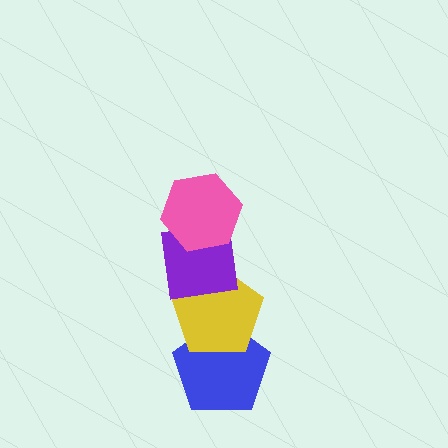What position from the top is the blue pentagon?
The blue pentagon is 4th from the top.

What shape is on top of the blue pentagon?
The yellow pentagon is on top of the blue pentagon.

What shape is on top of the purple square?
The pink hexagon is on top of the purple square.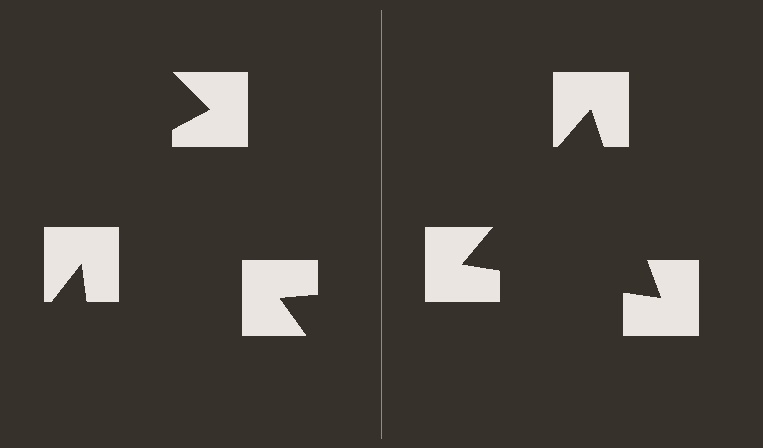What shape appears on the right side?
An illusory triangle.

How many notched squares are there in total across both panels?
6 — 3 on each side.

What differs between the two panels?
The notched squares are positioned identically on both sides; only the wedge orientations differ. On the right they align to a triangle; on the left they are misaligned.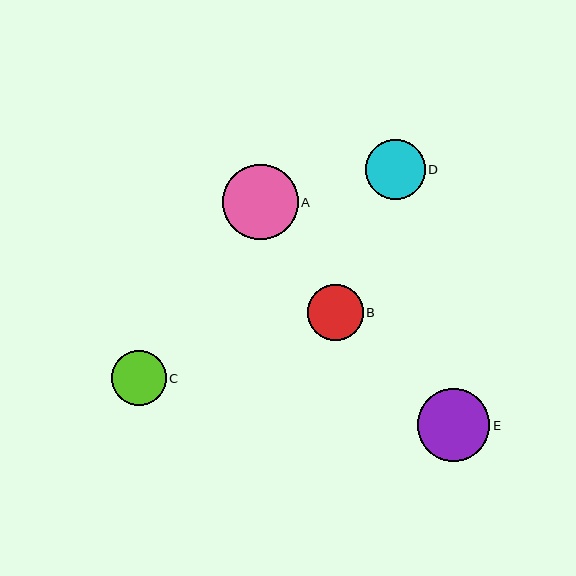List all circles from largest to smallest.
From largest to smallest: A, E, D, B, C.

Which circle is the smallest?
Circle C is the smallest with a size of approximately 55 pixels.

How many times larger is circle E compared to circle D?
Circle E is approximately 1.2 times the size of circle D.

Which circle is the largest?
Circle A is the largest with a size of approximately 76 pixels.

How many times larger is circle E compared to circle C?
Circle E is approximately 1.3 times the size of circle C.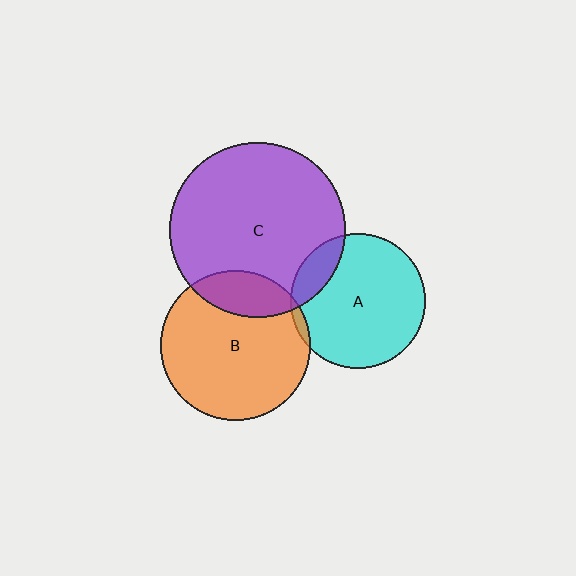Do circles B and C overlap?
Yes.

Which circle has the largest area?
Circle C (purple).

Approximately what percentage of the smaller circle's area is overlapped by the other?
Approximately 20%.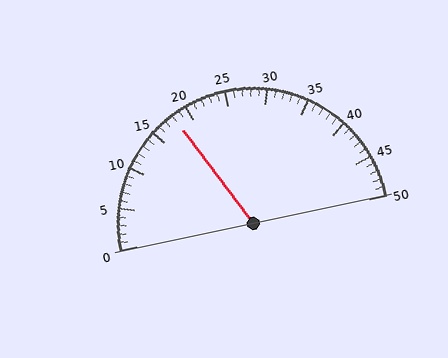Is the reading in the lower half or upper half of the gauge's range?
The reading is in the lower half of the range (0 to 50).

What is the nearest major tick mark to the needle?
The nearest major tick mark is 20.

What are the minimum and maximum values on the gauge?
The gauge ranges from 0 to 50.